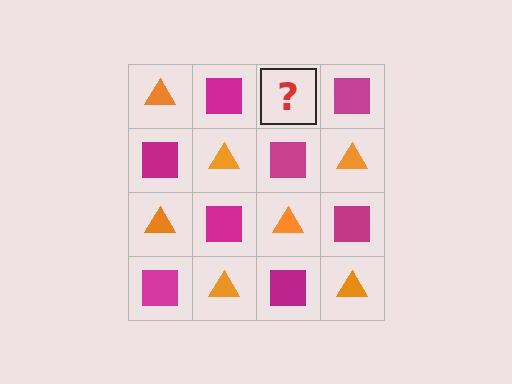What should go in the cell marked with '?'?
The missing cell should contain an orange triangle.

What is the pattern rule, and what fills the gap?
The rule is that it alternates orange triangle and magenta square in a checkerboard pattern. The gap should be filled with an orange triangle.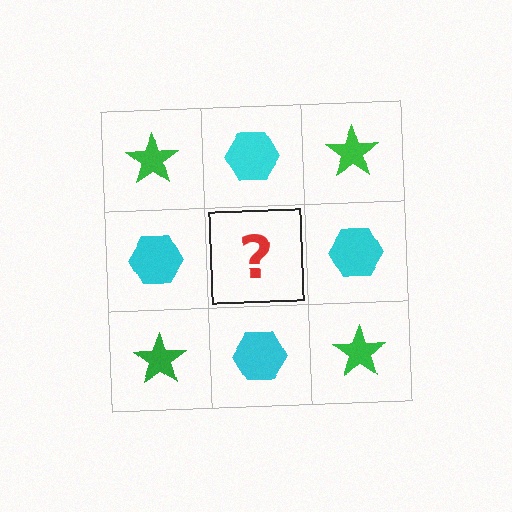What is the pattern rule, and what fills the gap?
The rule is that it alternates green star and cyan hexagon in a checkerboard pattern. The gap should be filled with a green star.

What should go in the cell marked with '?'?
The missing cell should contain a green star.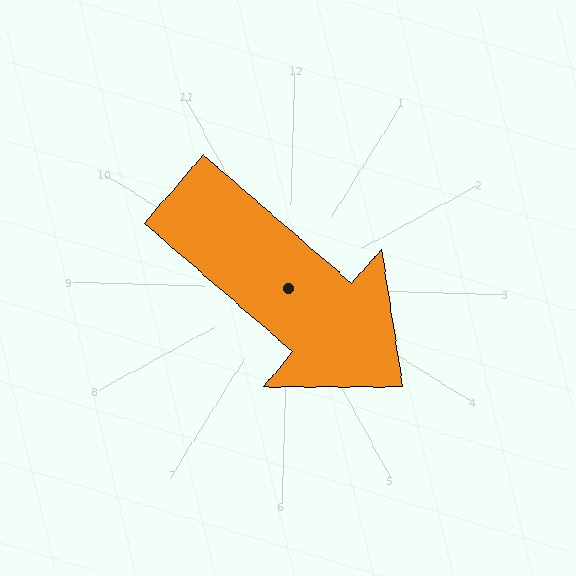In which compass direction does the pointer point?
Southeast.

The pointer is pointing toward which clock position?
Roughly 4 o'clock.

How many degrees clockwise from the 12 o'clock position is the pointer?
Approximately 129 degrees.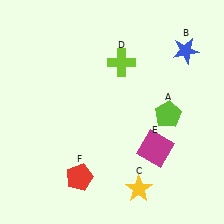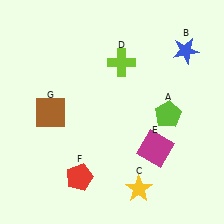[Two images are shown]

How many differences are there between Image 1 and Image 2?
There is 1 difference between the two images.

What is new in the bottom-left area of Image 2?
A brown square (G) was added in the bottom-left area of Image 2.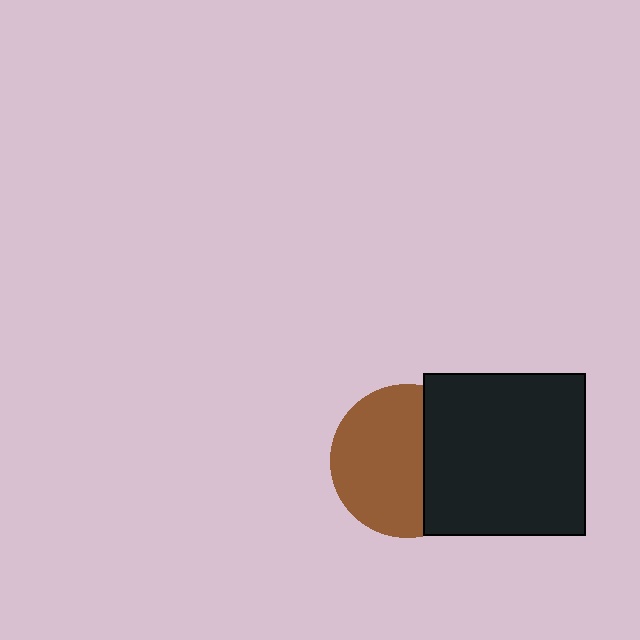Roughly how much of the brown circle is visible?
About half of it is visible (roughly 63%).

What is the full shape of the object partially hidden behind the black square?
The partially hidden object is a brown circle.